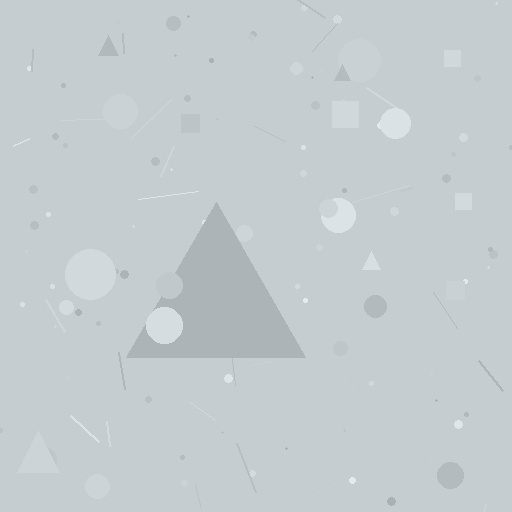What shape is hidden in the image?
A triangle is hidden in the image.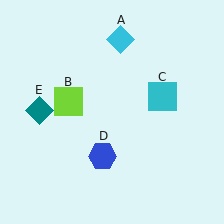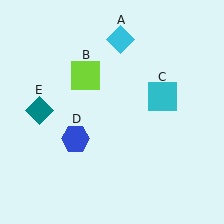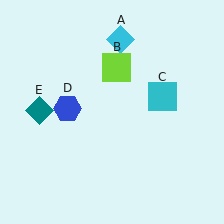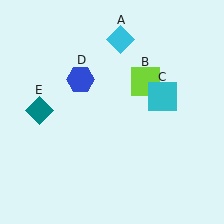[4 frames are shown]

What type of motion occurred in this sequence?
The lime square (object B), blue hexagon (object D) rotated clockwise around the center of the scene.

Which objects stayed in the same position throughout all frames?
Cyan diamond (object A) and cyan square (object C) and teal diamond (object E) remained stationary.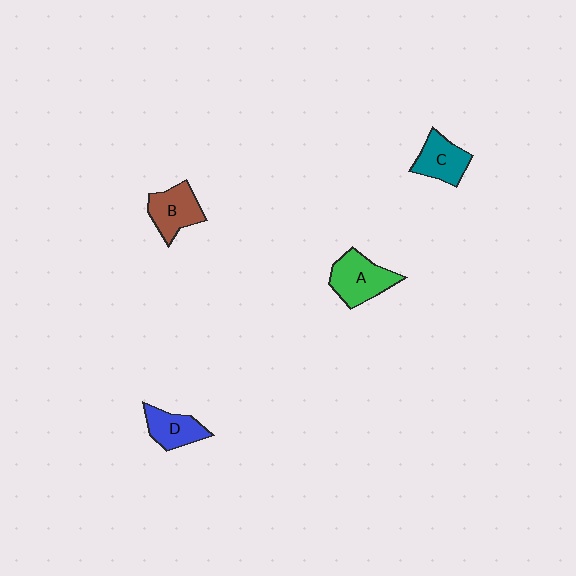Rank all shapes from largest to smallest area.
From largest to smallest: A (green), B (brown), C (teal), D (blue).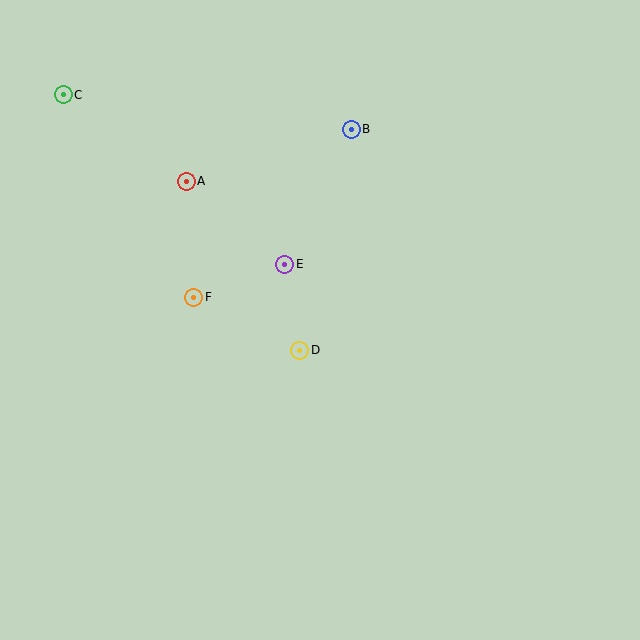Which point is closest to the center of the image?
Point D at (300, 350) is closest to the center.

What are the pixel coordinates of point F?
Point F is at (194, 297).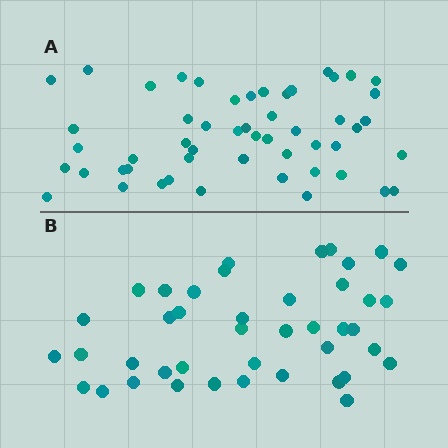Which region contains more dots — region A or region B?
Region A (the top region) has more dots.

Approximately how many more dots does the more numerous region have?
Region A has roughly 10 or so more dots than region B.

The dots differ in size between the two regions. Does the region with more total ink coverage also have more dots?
No. Region B has more total ink coverage because its dots are larger, but region A actually contains more individual dots. Total area can be misleading — the number of items is what matters here.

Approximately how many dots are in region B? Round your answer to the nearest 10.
About 40 dots. (The exact count is 42, which rounds to 40.)